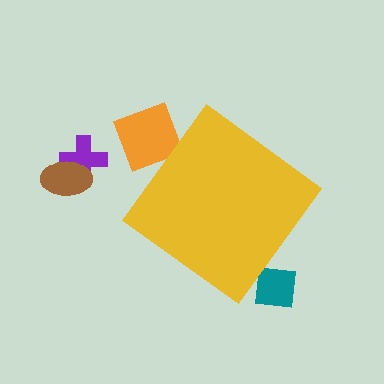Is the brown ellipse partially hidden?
No, the brown ellipse is fully visible.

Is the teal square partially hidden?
Yes, the teal square is partially hidden behind the yellow diamond.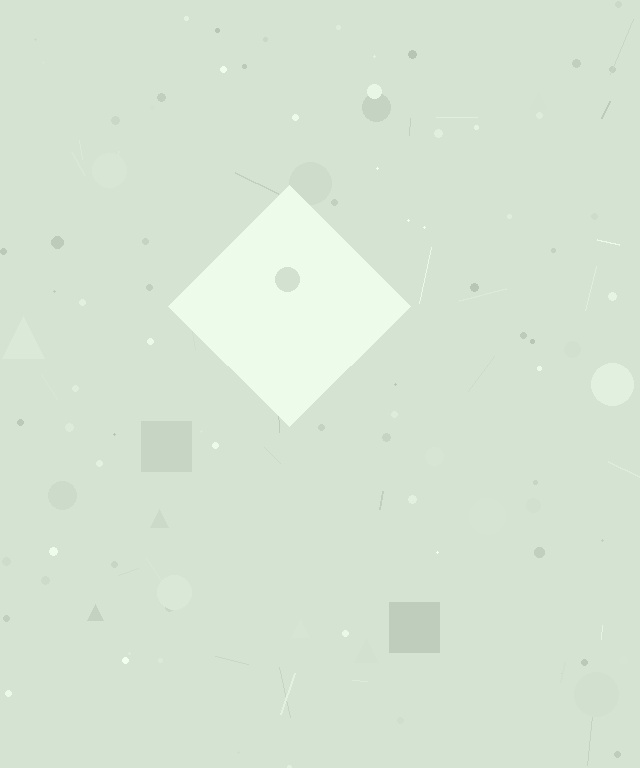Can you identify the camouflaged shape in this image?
The camouflaged shape is a diamond.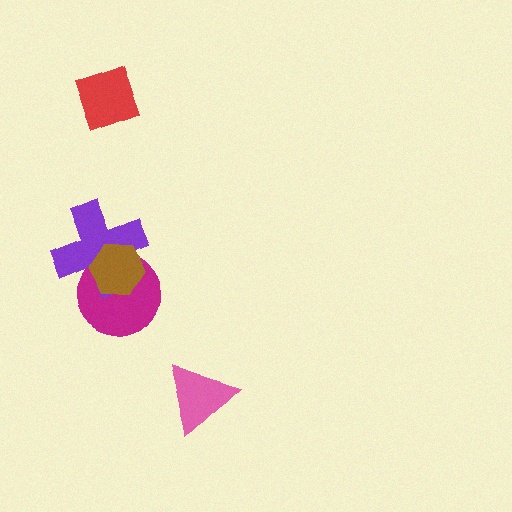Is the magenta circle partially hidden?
Yes, it is partially covered by another shape.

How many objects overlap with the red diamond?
0 objects overlap with the red diamond.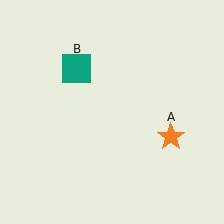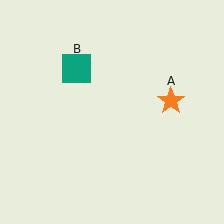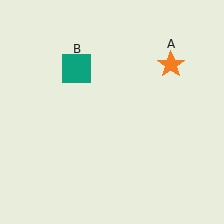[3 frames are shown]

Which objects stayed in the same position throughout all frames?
Teal square (object B) remained stationary.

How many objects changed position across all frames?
1 object changed position: orange star (object A).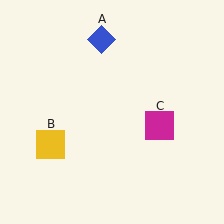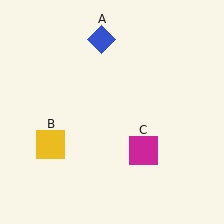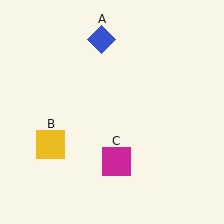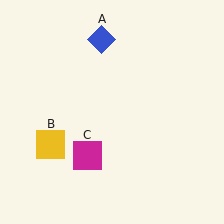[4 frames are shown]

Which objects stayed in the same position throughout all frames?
Blue diamond (object A) and yellow square (object B) remained stationary.